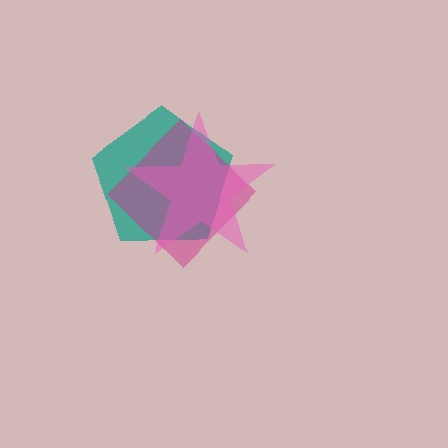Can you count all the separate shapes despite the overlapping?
Yes, there are 3 separate shapes.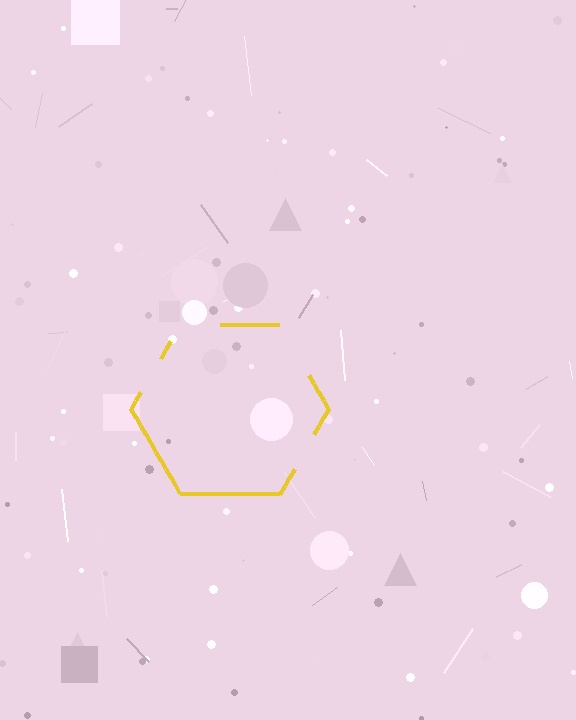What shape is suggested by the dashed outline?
The dashed outline suggests a hexagon.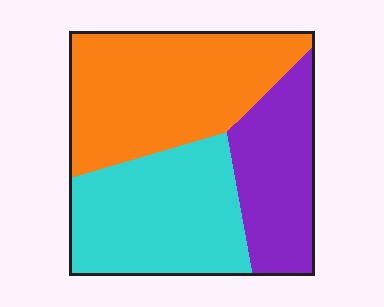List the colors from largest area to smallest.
From largest to smallest: orange, cyan, purple.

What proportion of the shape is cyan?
Cyan takes up between a third and a half of the shape.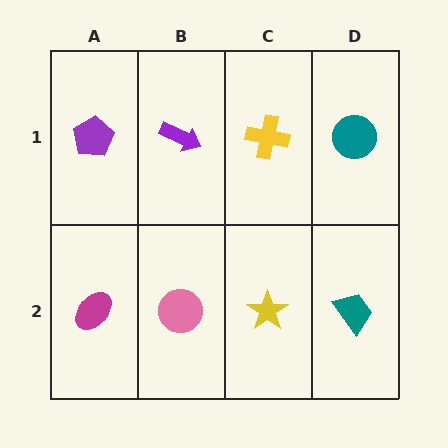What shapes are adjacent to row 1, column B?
A pink circle (row 2, column B), a purple pentagon (row 1, column A), a yellow cross (row 1, column C).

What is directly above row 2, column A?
A purple pentagon.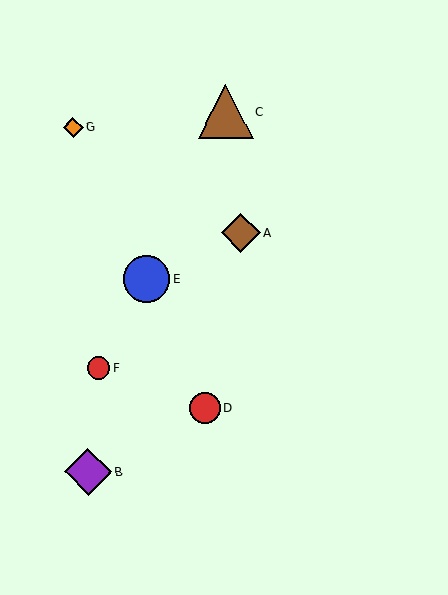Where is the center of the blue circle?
The center of the blue circle is at (146, 279).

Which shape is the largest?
The brown triangle (labeled C) is the largest.